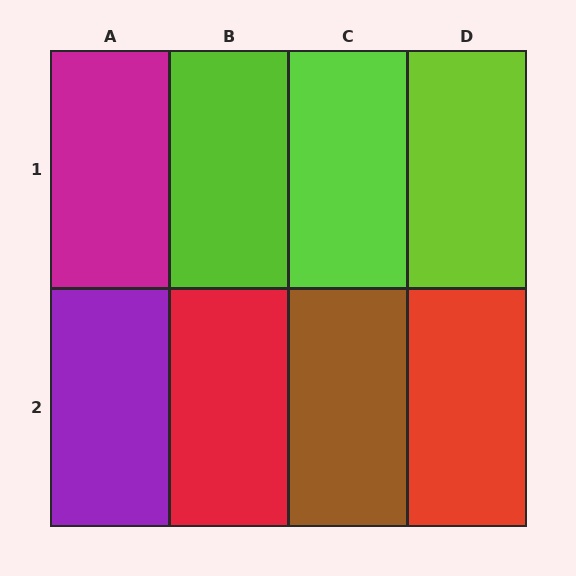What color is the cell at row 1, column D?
Lime.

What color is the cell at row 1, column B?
Lime.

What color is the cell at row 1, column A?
Magenta.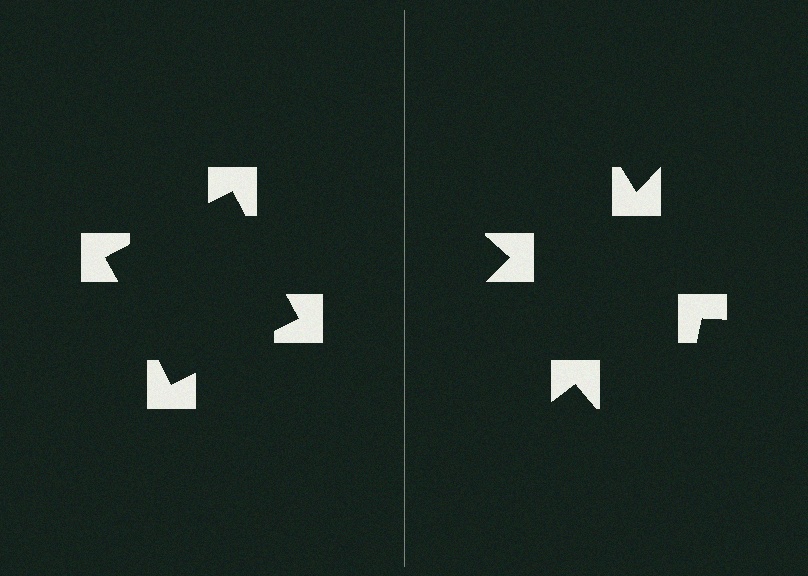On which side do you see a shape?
An illusory square appears on the left side. On the right side the wedge cuts are rotated, so no coherent shape forms.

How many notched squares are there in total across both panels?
8 — 4 on each side.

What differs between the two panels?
The notched squares are positioned identically on both sides; only the wedge orientations differ. On the left they align to a square; on the right they are misaligned.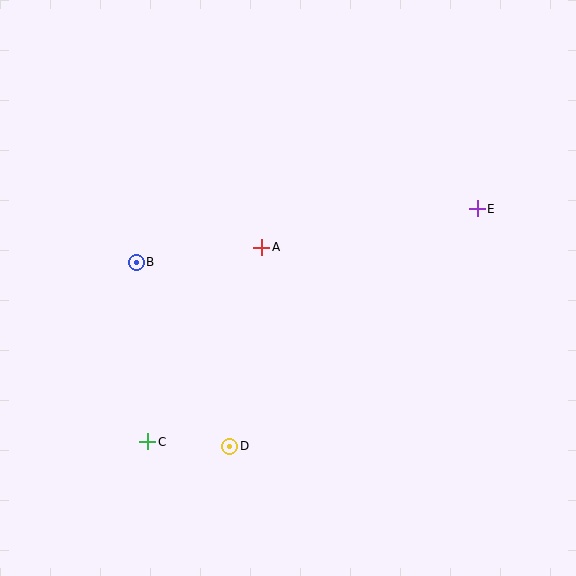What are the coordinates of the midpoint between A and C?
The midpoint between A and C is at (205, 345).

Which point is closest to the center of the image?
Point A at (262, 247) is closest to the center.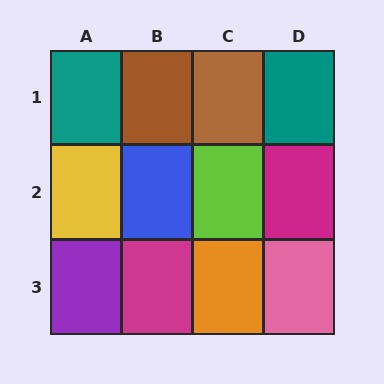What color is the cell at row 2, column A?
Yellow.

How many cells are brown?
2 cells are brown.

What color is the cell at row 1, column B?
Brown.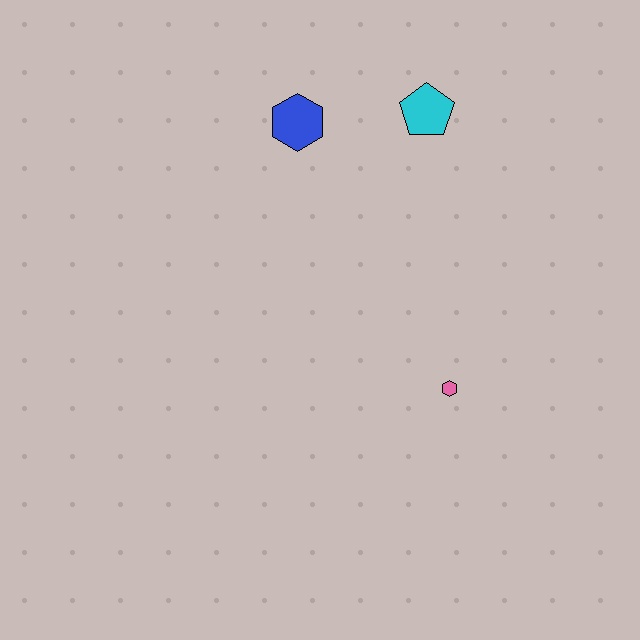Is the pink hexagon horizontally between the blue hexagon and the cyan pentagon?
No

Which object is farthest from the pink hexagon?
The blue hexagon is farthest from the pink hexagon.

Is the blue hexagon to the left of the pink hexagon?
Yes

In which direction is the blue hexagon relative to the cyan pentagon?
The blue hexagon is to the left of the cyan pentagon.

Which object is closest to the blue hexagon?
The cyan pentagon is closest to the blue hexagon.